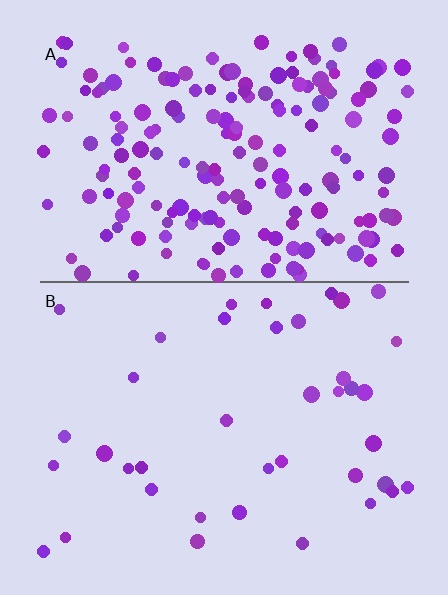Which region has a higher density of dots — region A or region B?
A (the top).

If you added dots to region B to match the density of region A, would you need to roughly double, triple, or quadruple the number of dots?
Approximately quadruple.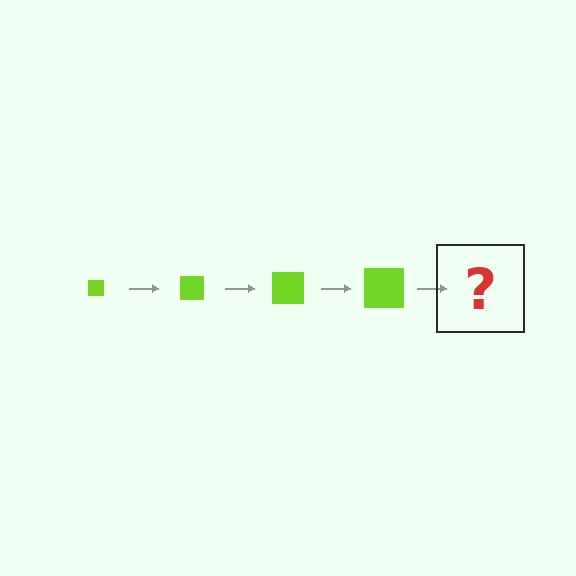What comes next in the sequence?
The next element should be a lime square, larger than the previous one.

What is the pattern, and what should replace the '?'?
The pattern is that the square gets progressively larger each step. The '?' should be a lime square, larger than the previous one.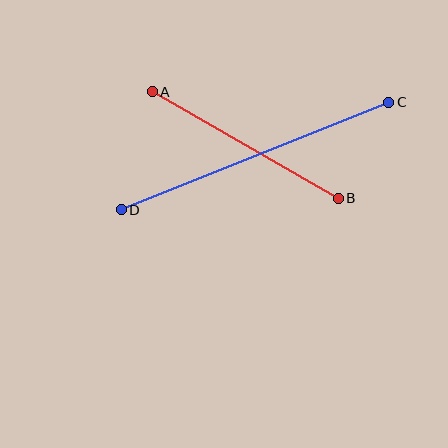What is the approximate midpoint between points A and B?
The midpoint is at approximately (245, 145) pixels.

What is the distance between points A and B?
The distance is approximately 214 pixels.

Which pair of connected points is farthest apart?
Points C and D are farthest apart.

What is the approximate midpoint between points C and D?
The midpoint is at approximately (255, 156) pixels.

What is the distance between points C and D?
The distance is approximately 288 pixels.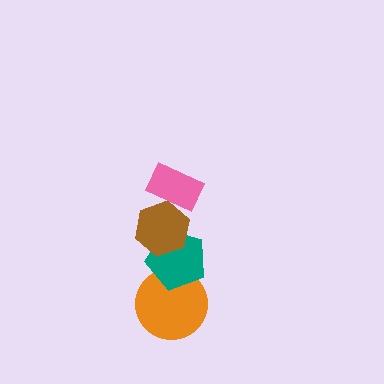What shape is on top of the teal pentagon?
The brown hexagon is on top of the teal pentagon.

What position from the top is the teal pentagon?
The teal pentagon is 3rd from the top.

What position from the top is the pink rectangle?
The pink rectangle is 1st from the top.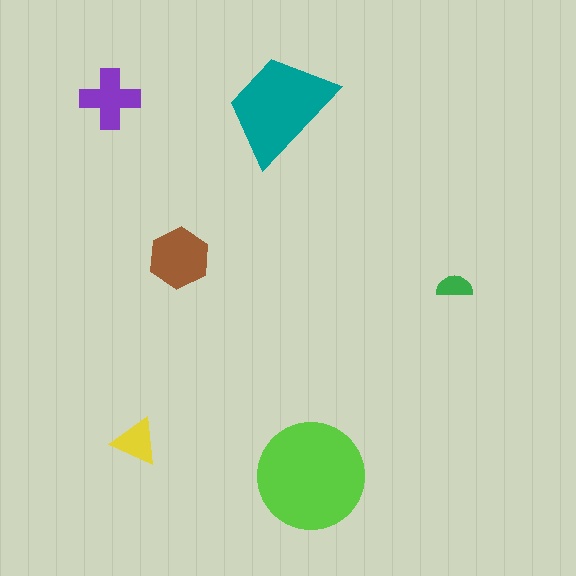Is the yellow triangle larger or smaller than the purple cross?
Smaller.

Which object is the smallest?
The green semicircle.